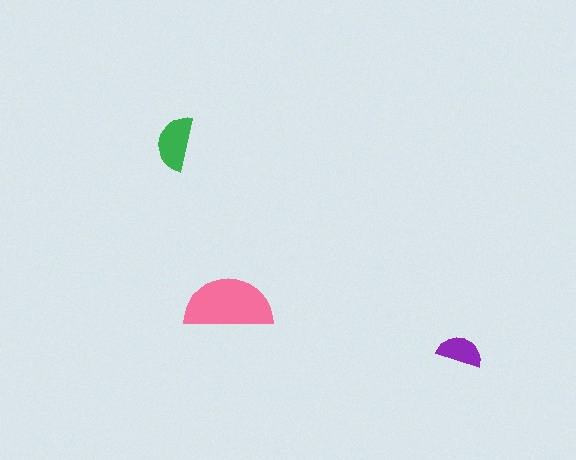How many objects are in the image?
There are 3 objects in the image.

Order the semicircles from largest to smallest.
the pink one, the green one, the purple one.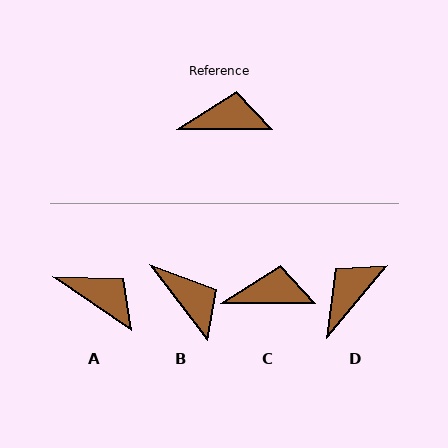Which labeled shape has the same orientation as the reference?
C.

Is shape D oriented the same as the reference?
No, it is off by about 50 degrees.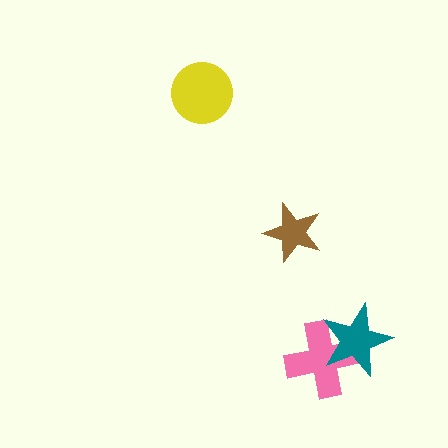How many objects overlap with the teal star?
1 object overlaps with the teal star.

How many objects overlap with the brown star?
0 objects overlap with the brown star.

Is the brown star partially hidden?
No, no other shape covers it.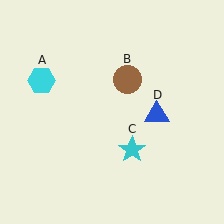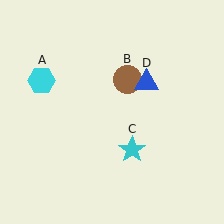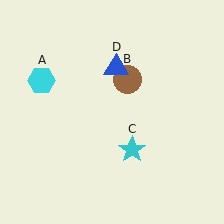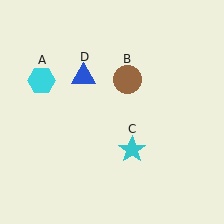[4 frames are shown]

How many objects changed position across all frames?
1 object changed position: blue triangle (object D).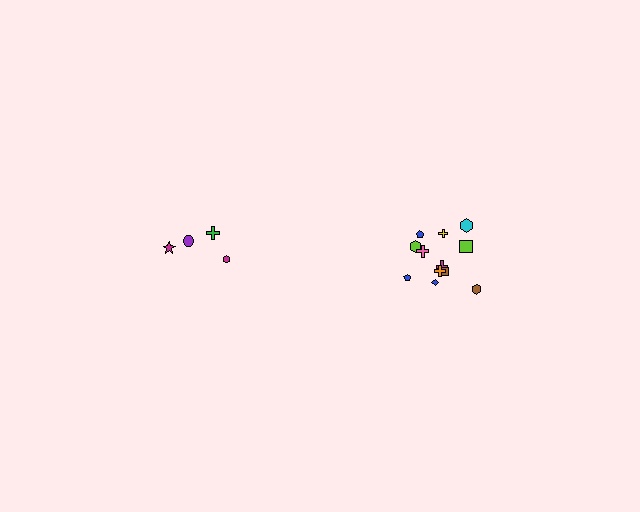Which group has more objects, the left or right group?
The right group.